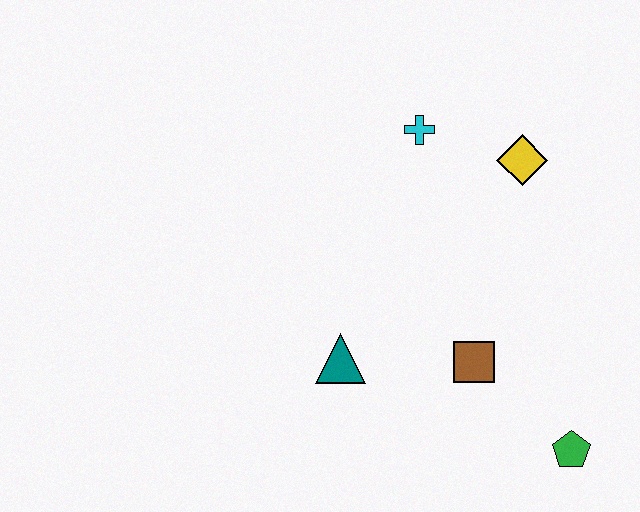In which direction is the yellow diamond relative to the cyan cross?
The yellow diamond is to the right of the cyan cross.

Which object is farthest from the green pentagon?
The cyan cross is farthest from the green pentagon.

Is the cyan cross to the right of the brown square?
No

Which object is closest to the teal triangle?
The brown square is closest to the teal triangle.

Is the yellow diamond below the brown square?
No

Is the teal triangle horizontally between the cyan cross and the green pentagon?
No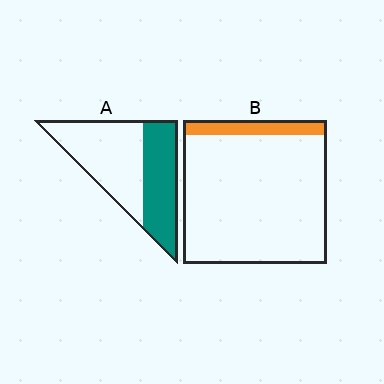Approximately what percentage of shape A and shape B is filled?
A is approximately 45% and B is approximately 10%.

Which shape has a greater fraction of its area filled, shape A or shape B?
Shape A.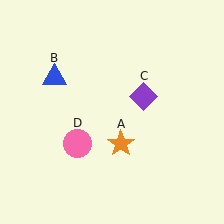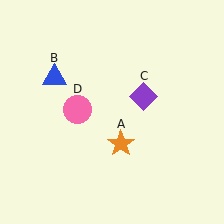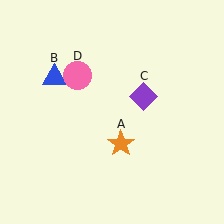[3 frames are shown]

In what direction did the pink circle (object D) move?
The pink circle (object D) moved up.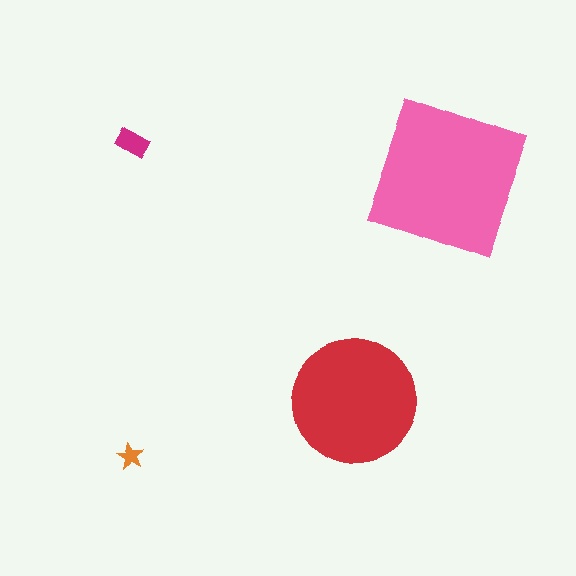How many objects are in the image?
There are 4 objects in the image.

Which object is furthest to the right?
The pink square is rightmost.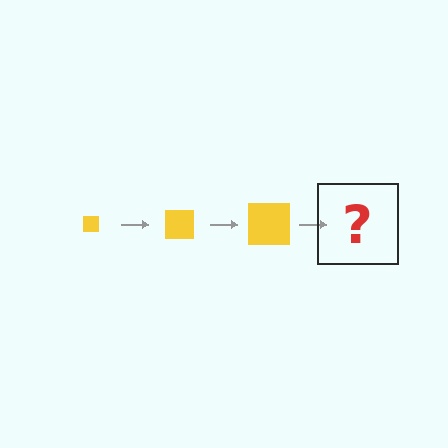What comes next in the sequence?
The next element should be a yellow square, larger than the previous one.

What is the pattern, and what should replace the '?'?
The pattern is that the square gets progressively larger each step. The '?' should be a yellow square, larger than the previous one.